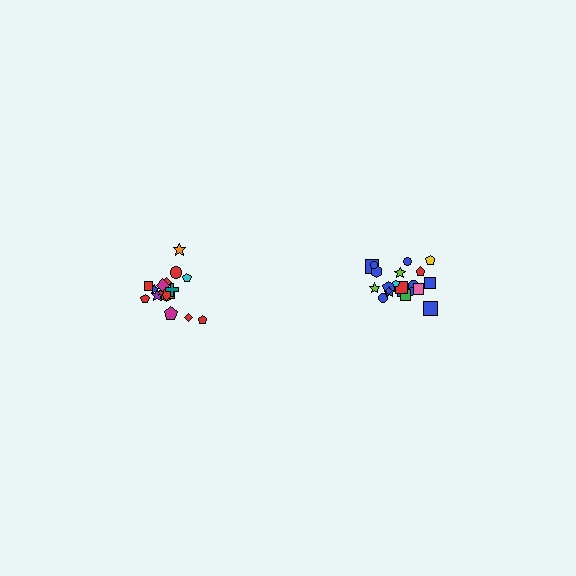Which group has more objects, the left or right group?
The right group.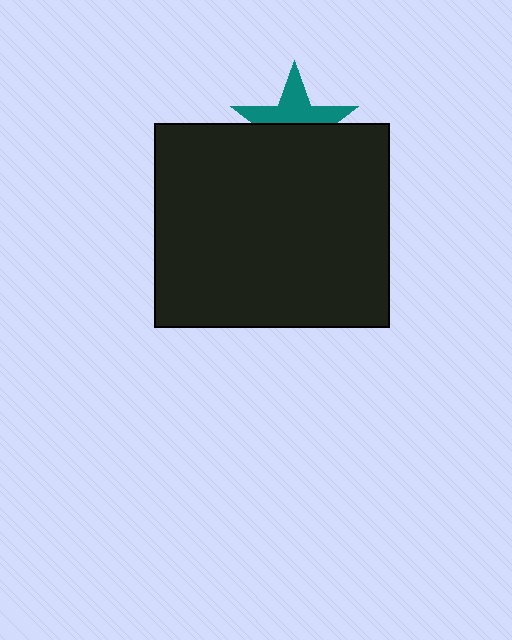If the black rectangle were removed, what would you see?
You would see the complete teal star.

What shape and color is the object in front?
The object in front is a black rectangle.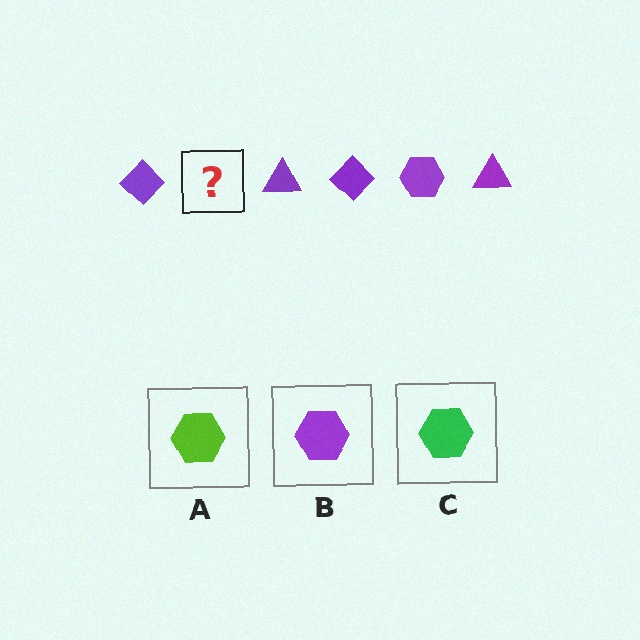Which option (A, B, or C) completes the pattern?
B.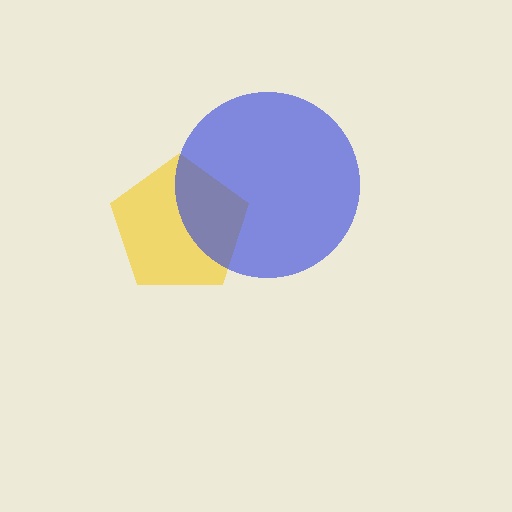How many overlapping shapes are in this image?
There are 2 overlapping shapes in the image.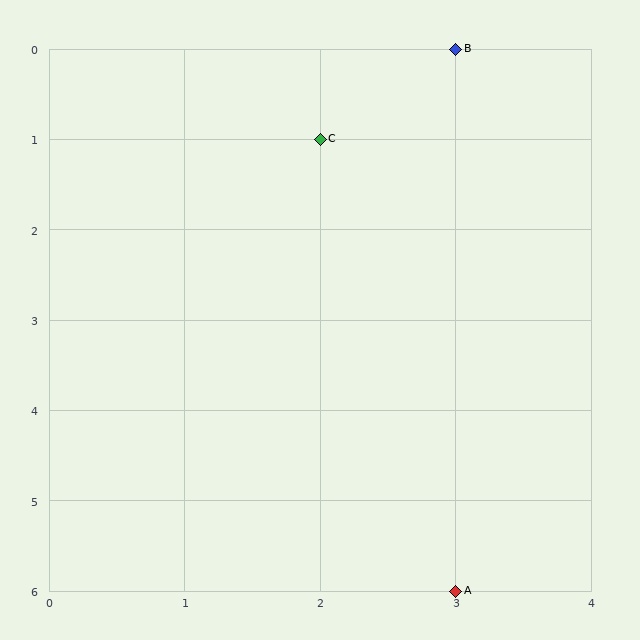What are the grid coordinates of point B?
Point B is at grid coordinates (3, 0).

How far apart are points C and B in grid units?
Points C and B are 1 column and 1 row apart (about 1.4 grid units diagonally).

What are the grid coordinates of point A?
Point A is at grid coordinates (3, 6).